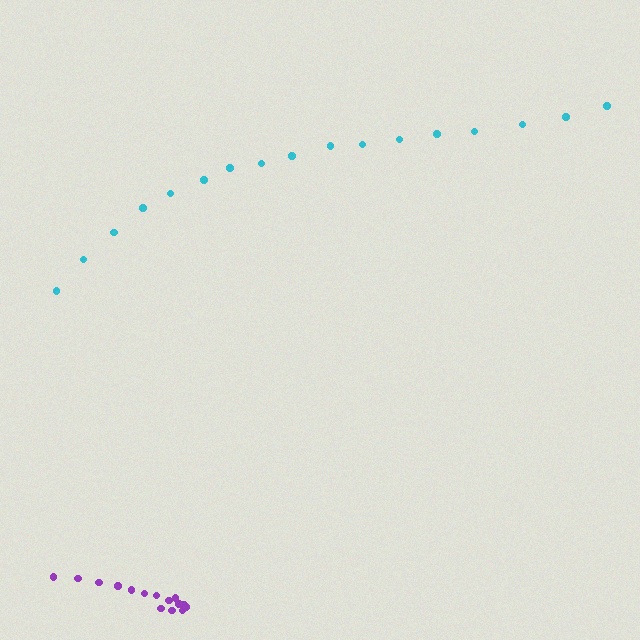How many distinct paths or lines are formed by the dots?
There are 2 distinct paths.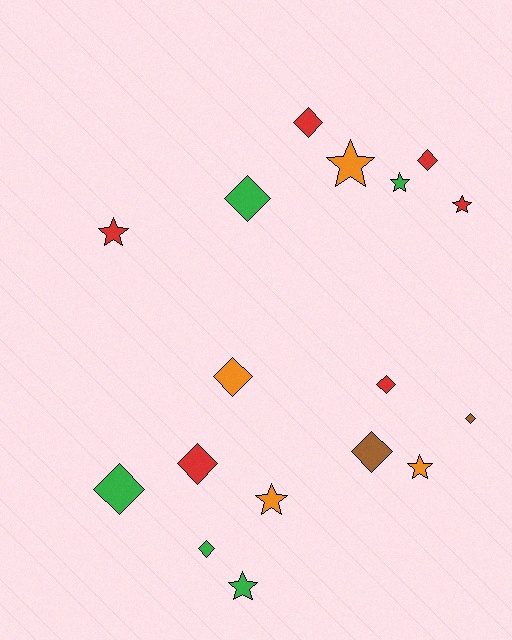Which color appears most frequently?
Red, with 6 objects.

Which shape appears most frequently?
Diamond, with 10 objects.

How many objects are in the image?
There are 17 objects.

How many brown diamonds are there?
There are 2 brown diamonds.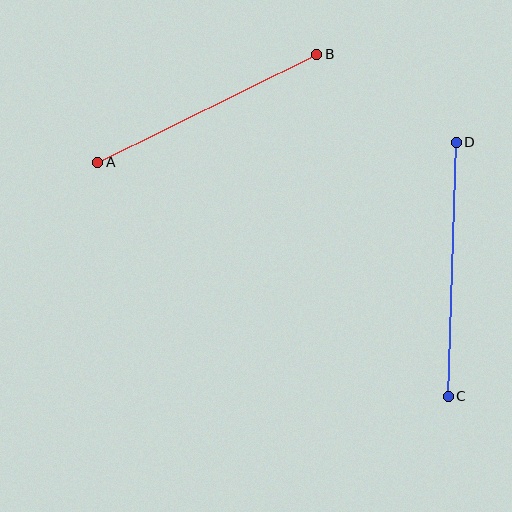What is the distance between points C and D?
The distance is approximately 254 pixels.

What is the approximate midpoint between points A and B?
The midpoint is at approximately (207, 108) pixels.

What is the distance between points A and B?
The distance is approximately 244 pixels.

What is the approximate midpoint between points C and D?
The midpoint is at approximately (452, 269) pixels.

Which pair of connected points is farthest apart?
Points C and D are farthest apart.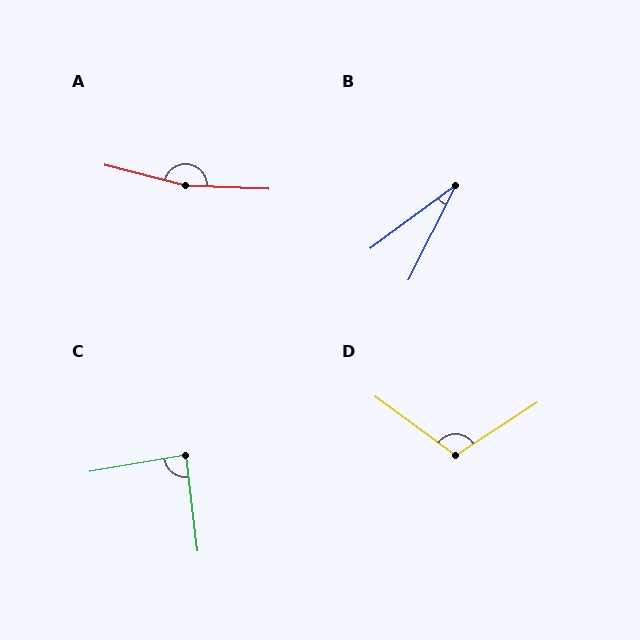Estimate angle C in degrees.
Approximately 87 degrees.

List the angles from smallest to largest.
B (27°), C (87°), D (111°), A (168°).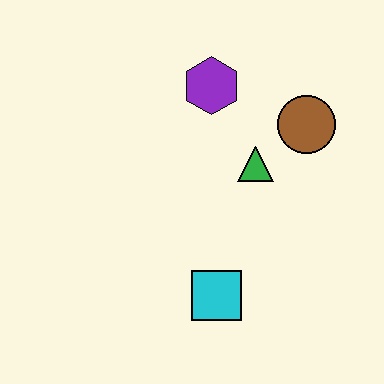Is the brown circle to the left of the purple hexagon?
No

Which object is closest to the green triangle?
The brown circle is closest to the green triangle.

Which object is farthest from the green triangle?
The cyan square is farthest from the green triangle.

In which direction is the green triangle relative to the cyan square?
The green triangle is above the cyan square.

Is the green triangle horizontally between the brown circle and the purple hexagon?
Yes